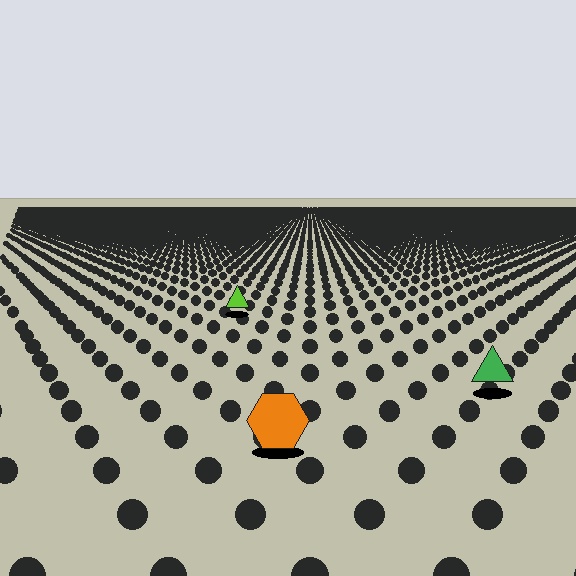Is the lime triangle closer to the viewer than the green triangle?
No. The green triangle is closer — you can tell from the texture gradient: the ground texture is coarser near it.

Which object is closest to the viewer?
The orange hexagon is closest. The texture marks near it are larger and more spread out.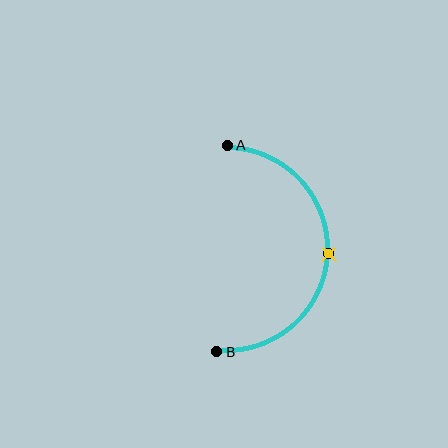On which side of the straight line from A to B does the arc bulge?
The arc bulges to the right of the straight line connecting A and B.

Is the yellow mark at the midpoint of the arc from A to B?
Yes. The yellow mark lies on the arc at equal arc-length from both A and B — it is the arc midpoint.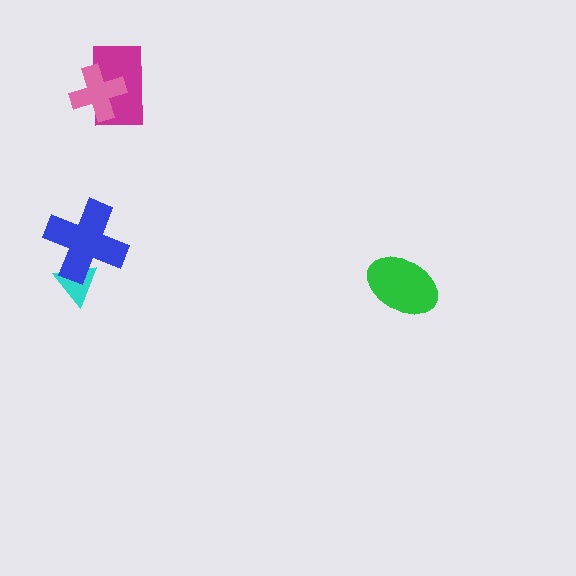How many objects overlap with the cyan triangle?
1 object overlaps with the cyan triangle.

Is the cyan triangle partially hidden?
Yes, it is partially covered by another shape.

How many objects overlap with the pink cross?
1 object overlaps with the pink cross.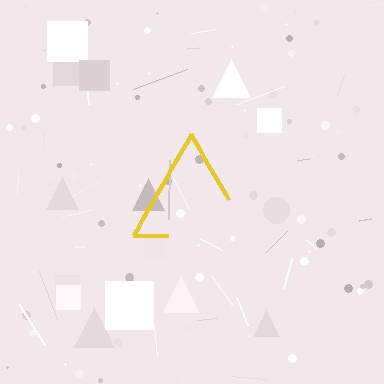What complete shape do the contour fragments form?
The contour fragments form a triangle.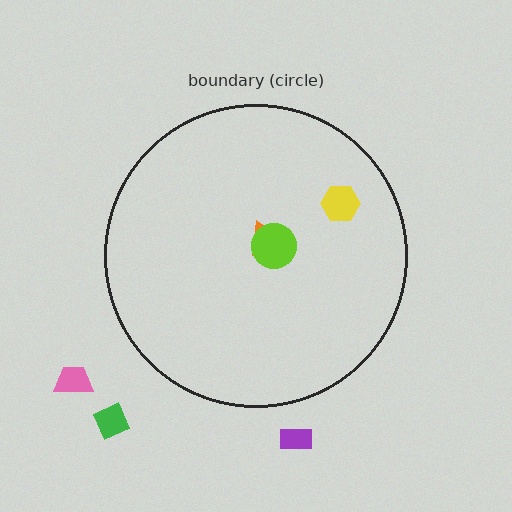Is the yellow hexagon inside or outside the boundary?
Inside.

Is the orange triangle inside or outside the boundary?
Inside.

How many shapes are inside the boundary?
3 inside, 3 outside.